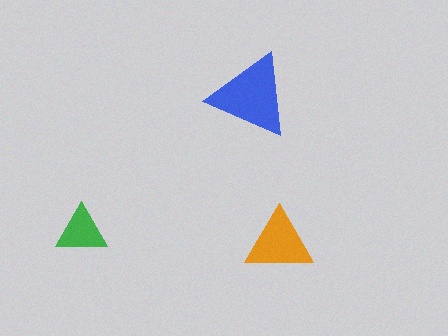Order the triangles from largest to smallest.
the blue one, the orange one, the green one.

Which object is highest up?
The blue triangle is topmost.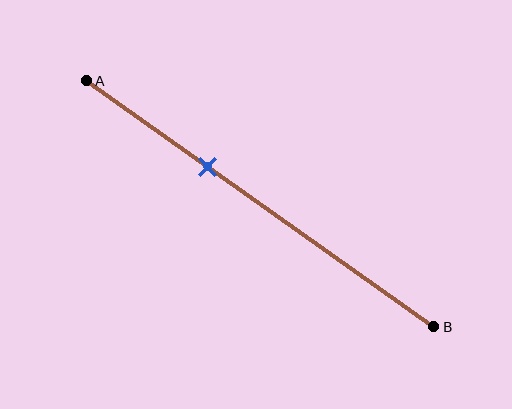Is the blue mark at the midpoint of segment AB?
No, the mark is at about 35% from A, not at the 50% midpoint.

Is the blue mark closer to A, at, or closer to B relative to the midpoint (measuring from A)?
The blue mark is closer to point A than the midpoint of segment AB.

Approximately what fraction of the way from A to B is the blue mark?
The blue mark is approximately 35% of the way from A to B.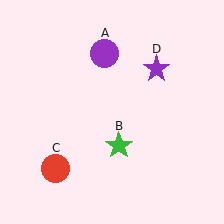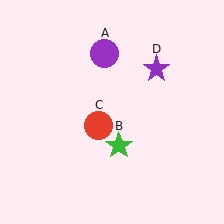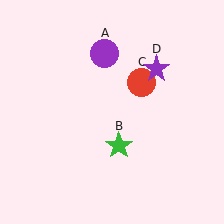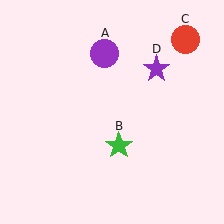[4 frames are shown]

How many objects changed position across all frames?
1 object changed position: red circle (object C).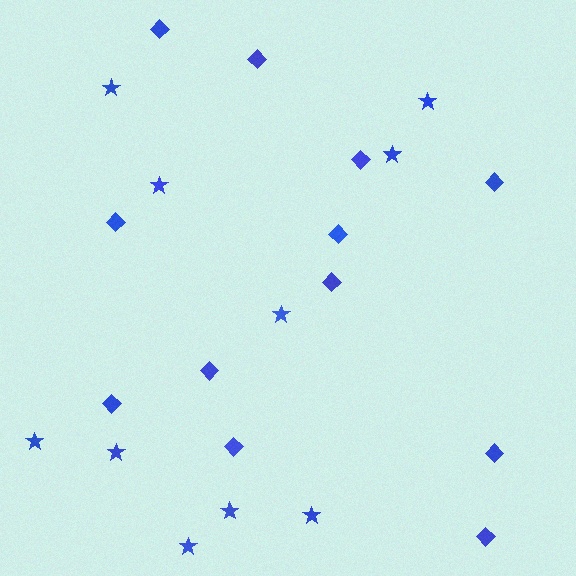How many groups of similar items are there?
There are 2 groups: one group of diamonds (12) and one group of stars (10).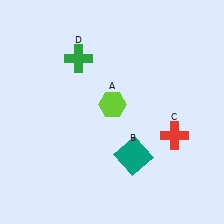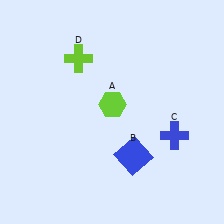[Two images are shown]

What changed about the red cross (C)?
In Image 1, C is red. In Image 2, it changed to blue.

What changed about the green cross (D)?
In Image 1, D is green. In Image 2, it changed to lime.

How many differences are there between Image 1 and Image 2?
There are 3 differences between the two images.